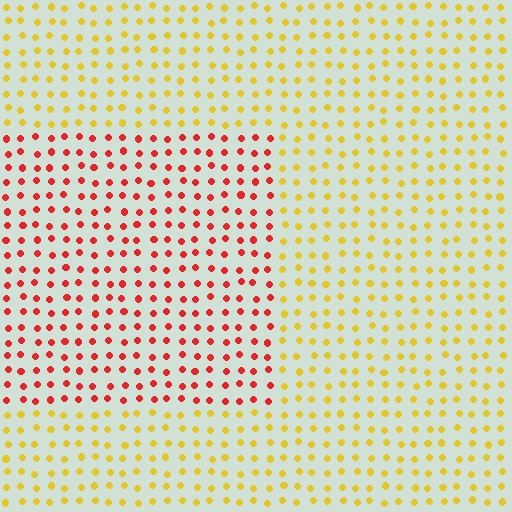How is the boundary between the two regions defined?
The boundary is defined purely by a slight shift in hue (about 52 degrees). Spacing, size, and orientation are identical on both sides.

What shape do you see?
I see a rectangle.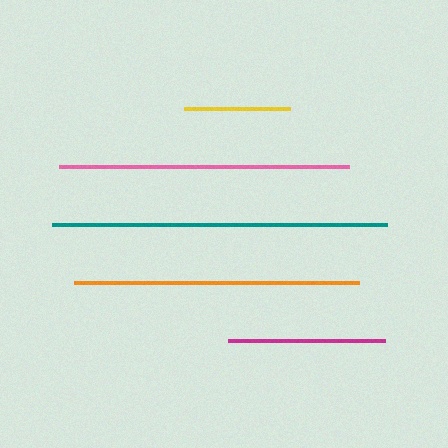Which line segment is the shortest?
The yellow line is the shortest at approximately 106 pixels.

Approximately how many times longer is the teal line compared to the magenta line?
The teal line is approximately 2.1 times the length of the magenta line.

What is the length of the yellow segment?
The yellow segment is approximately 106 pixels long.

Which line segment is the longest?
The teal line is the longest at approximately 335 pixels.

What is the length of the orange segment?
The orange segment is approximately 285 pixels long.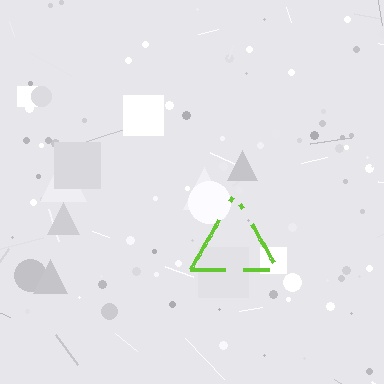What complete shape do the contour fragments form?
The contour fragments form a triangle.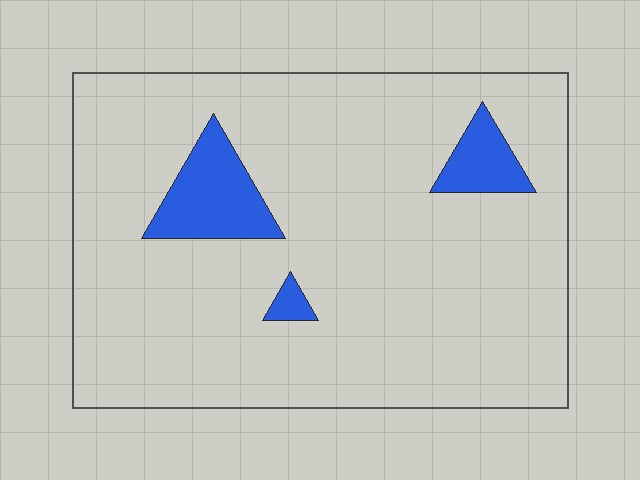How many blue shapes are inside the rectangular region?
3.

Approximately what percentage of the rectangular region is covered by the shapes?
Approximately 10%.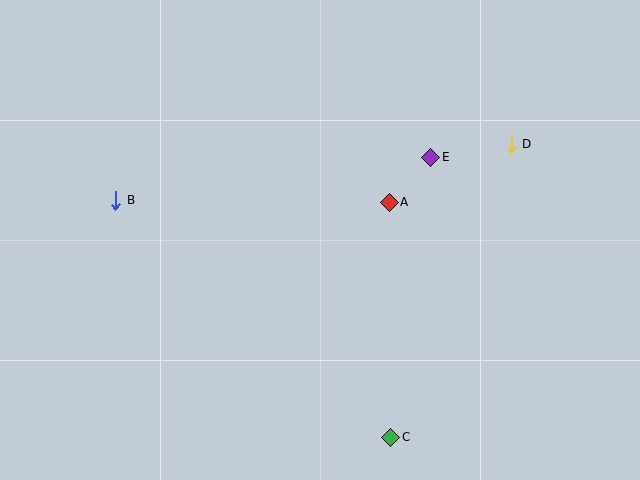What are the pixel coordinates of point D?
Point D is at (511, 144).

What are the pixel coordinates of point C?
Point C is at (391, 437).